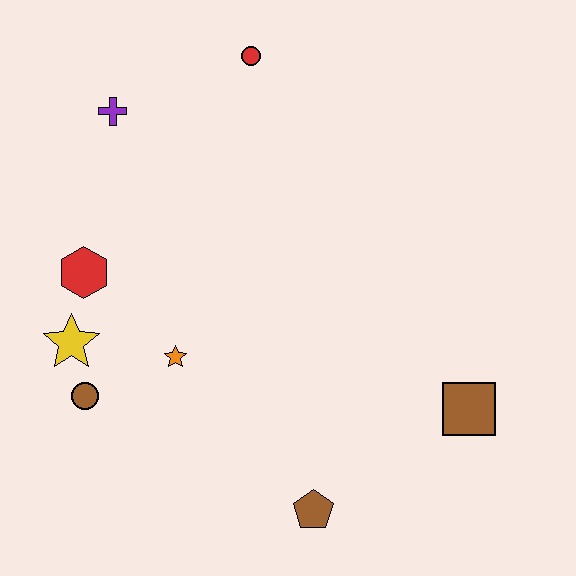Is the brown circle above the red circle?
No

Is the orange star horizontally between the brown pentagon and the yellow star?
Yes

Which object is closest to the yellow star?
The brown circle is closest to the yellow star.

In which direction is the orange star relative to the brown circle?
The orange star is to the right of the brown circle.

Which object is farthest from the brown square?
The purple cross is farthest from the brown square.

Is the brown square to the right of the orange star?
Yes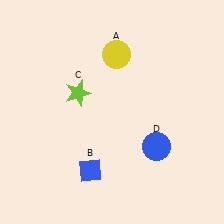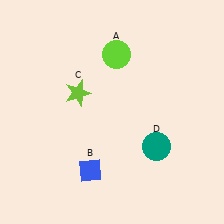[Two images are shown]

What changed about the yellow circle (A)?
In Image 1, A is yellow. In Image 2, it changed to lime.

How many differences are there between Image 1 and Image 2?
There are 2 differences between the two images.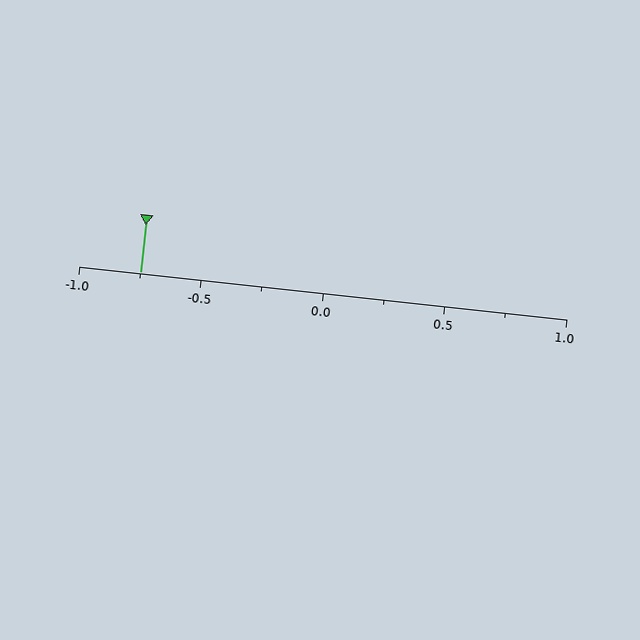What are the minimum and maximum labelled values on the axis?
The axis runs from -1.0 to 1.0.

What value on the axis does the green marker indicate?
The marker indicates approximately -0.75.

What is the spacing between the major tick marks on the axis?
The major ticks are spaced 0.5 apart.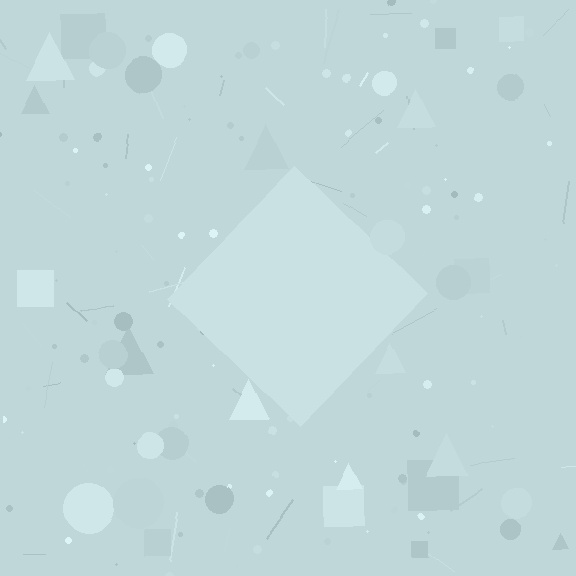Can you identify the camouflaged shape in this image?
The camouflaged shape is a diamond.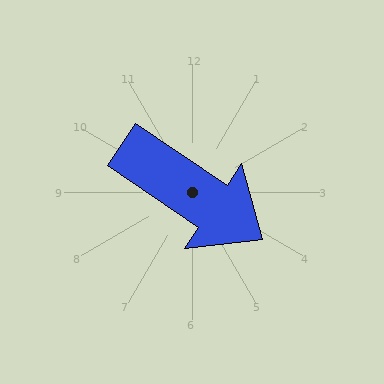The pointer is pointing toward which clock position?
Roughly 4 o'clock.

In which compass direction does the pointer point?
Southeast.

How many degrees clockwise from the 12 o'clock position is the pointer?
Approximately 124 degrees.